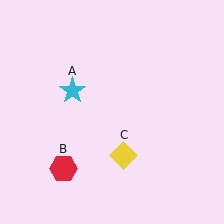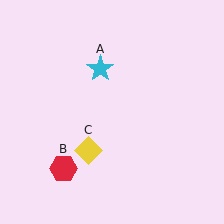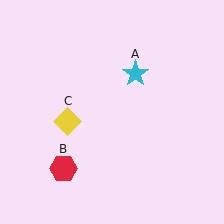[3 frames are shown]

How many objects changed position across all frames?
2 objects changed position: cyan star (object A), yellow diamond (object C).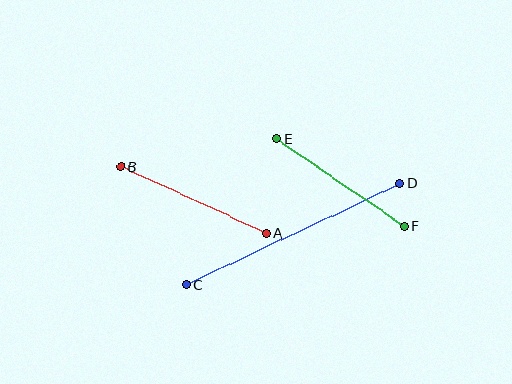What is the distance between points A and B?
The distance is approximately 160 pixels.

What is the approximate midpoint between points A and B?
The midpoint is at approximately (194, 200) pixels.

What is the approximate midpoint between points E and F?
The midpoint is at approximately (341, 182) pixels.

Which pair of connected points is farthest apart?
Points C and D are farthest apart.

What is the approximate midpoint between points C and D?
The midpoint is at approximately (293, 234) pixels.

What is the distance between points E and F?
The distance is approximately 155 pixels.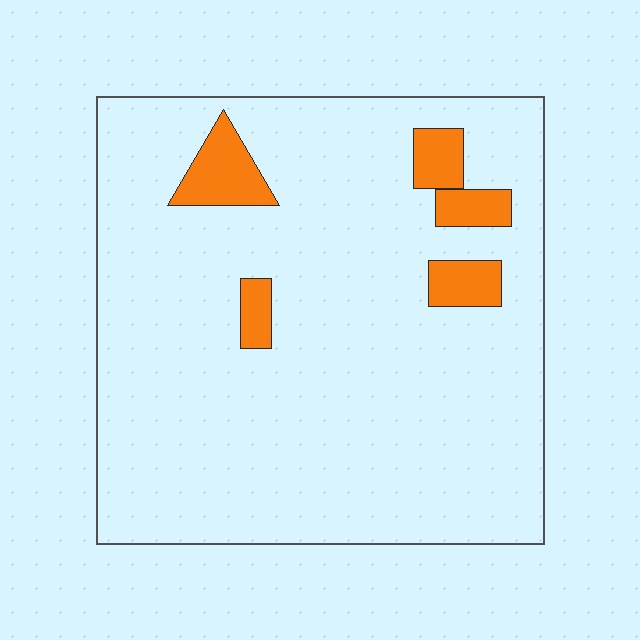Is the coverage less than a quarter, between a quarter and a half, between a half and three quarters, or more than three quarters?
Less than a quarter.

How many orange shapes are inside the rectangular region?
5.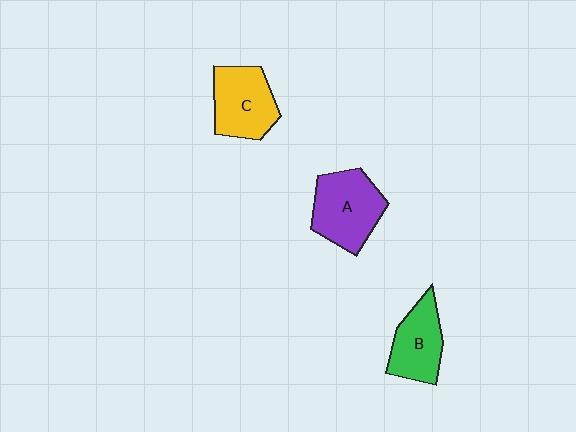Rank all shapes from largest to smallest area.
From largest to smallest: A (purple), C (yellow), B (green).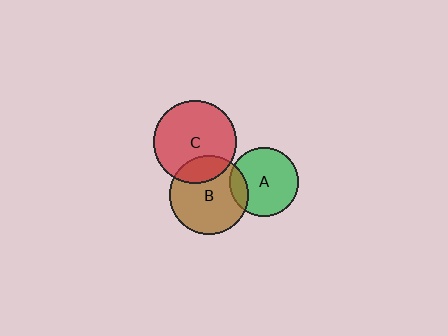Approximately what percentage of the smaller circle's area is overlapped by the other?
Approximately 20%.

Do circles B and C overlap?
Yes.